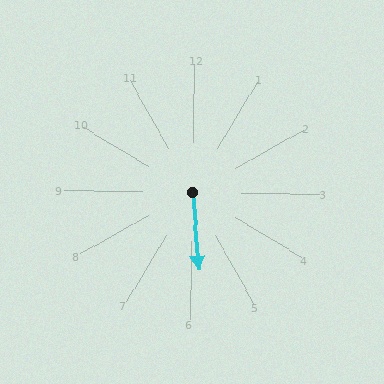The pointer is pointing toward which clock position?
Roughly 6 o'clock.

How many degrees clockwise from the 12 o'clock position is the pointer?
Approximately 175 degrees.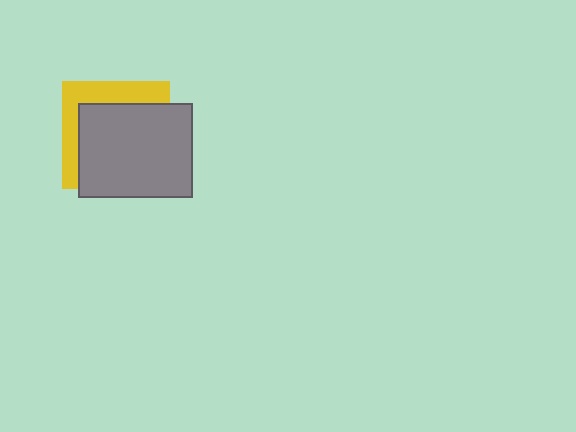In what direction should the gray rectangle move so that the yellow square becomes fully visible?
The gray rectangle should move toward the lower-right. That is the shortest direction to clear the overlap and leave the yellow square fully visible.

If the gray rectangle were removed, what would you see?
You would see the complete yellow square.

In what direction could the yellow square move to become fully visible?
The yellow square could move toward the upper-left. That would shift it out from behind the gray rectangle entirely.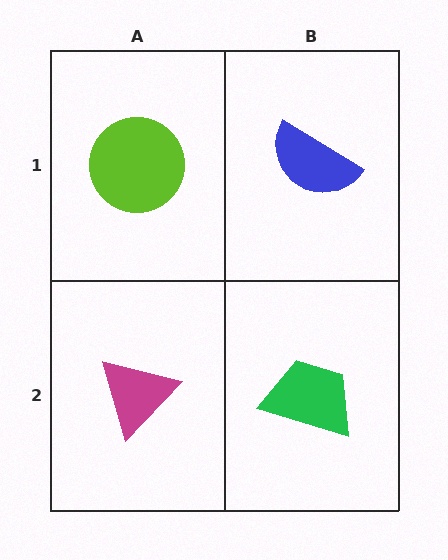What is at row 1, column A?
A lime circle.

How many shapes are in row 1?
2 shapes.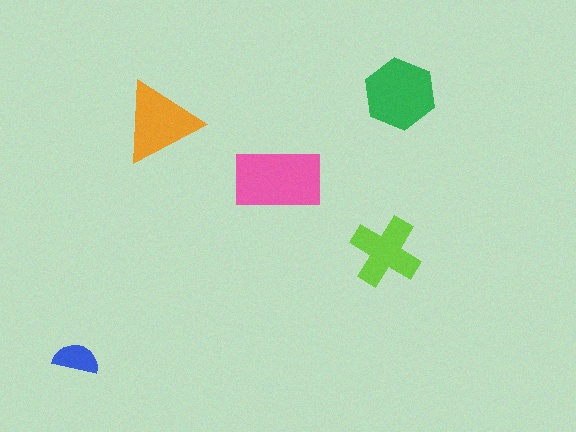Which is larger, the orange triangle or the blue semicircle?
The orange triangle.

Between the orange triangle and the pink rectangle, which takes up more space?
The pink rectangle.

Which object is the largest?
The pink rectangle.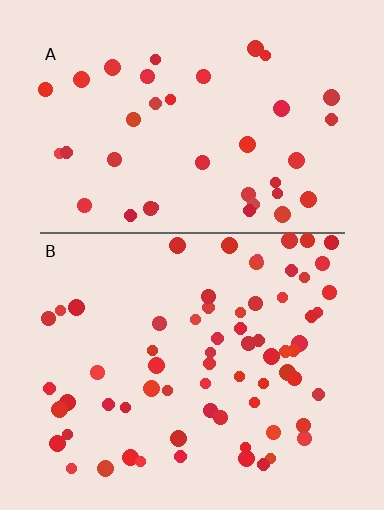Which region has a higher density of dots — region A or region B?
B (the bottom).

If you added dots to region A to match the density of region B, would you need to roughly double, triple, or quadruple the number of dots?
Approximately double.